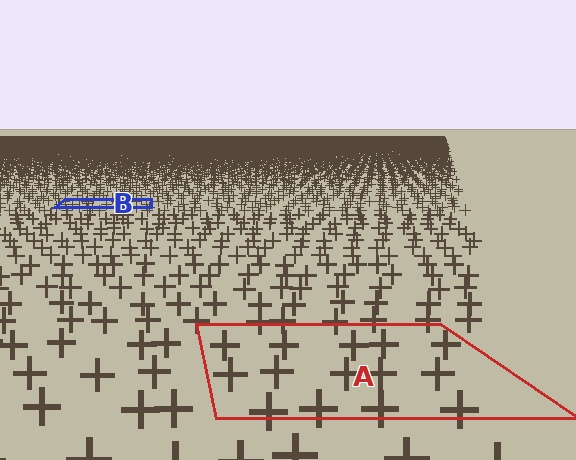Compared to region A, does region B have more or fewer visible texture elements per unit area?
Region B has more texture elements per unit area — they are packed more densely because it is farther away.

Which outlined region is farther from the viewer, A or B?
Region B is farther from the viewer — the texture elements inside it appear smaller and more densely packed.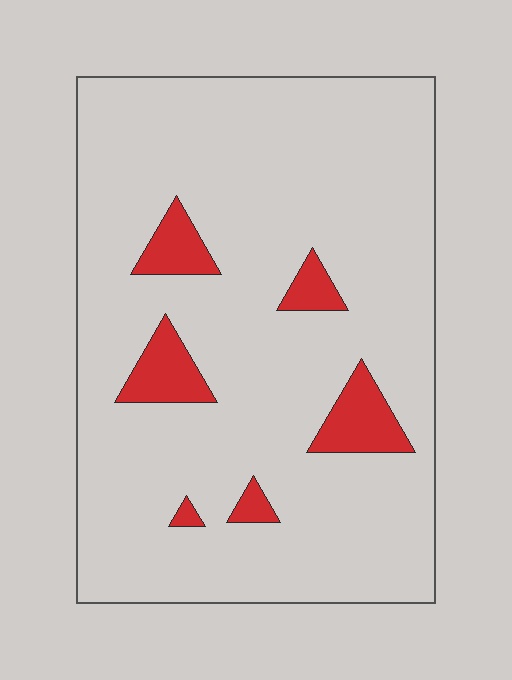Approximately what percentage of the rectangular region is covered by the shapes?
Approximately 10%.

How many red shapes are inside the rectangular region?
6.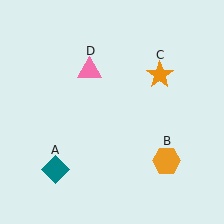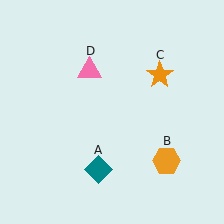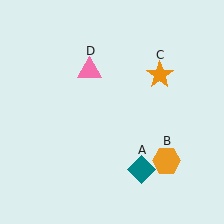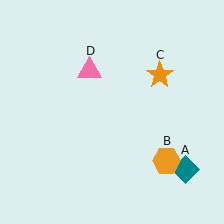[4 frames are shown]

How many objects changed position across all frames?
1 object changed position: teal diamond (object A).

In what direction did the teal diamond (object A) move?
The teal diamond (object A) moved right.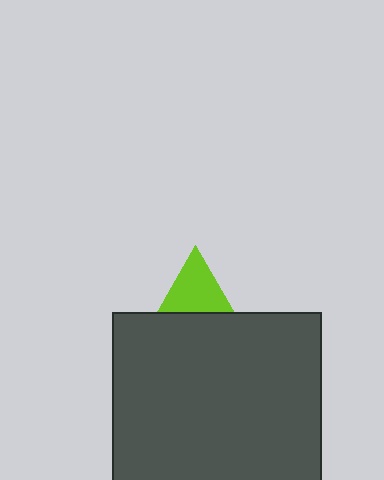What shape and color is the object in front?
The object in front is a dark gray square.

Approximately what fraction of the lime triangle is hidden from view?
Roughly 66% of the lime triangle is hidden behind the dark gray square.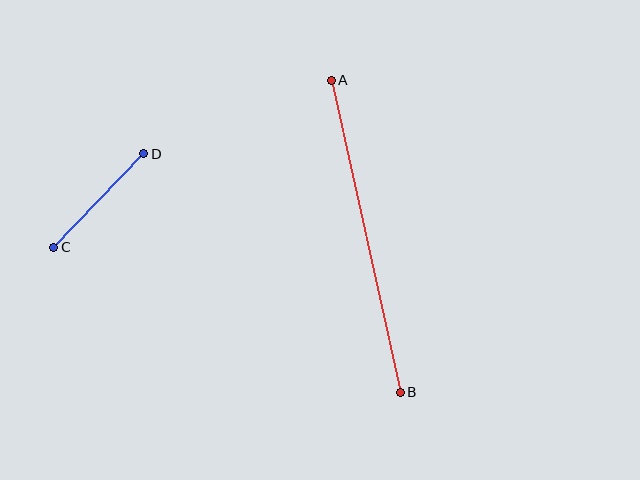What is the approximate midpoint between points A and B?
The midpoint is at approximately (366, 236) pixels.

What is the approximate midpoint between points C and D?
The midpoint is at approximately (99, 200) pixels.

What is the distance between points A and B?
The distance is approximately 319 pixels.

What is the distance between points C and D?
The distance is approximately 130 pixels.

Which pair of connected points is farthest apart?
Points A and B are farthest apart.